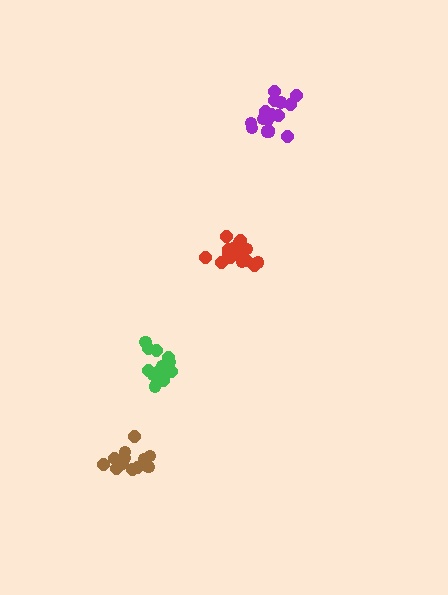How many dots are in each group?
Group 1: 17 dots, Group 2: 12 dots, Group 3: 18 dots, Group 4: 13 dots (60 total).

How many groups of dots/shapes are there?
There are 4 groups.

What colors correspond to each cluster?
The clusters are colored: purple, brown, red, green.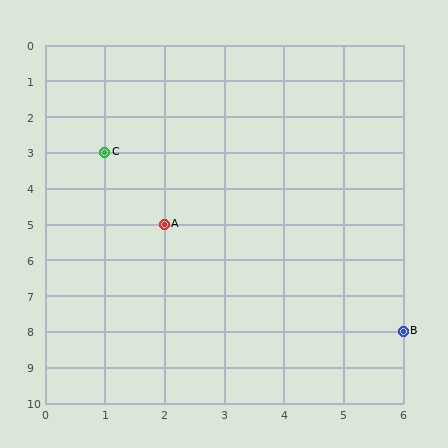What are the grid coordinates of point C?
Point C is at grid coordinates (1, 3).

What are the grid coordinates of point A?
Point A is at grid coordinates (2, 5).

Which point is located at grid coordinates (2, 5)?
Point A is at (2, 5).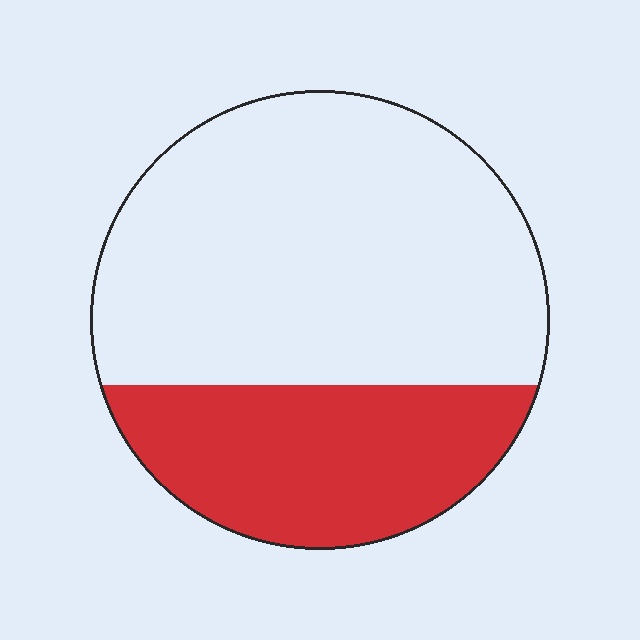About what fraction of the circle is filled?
About one third (1/3).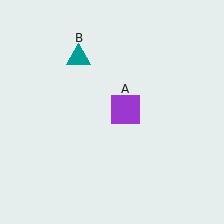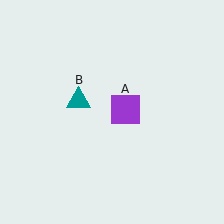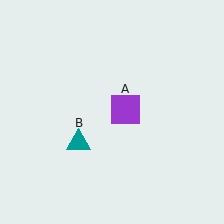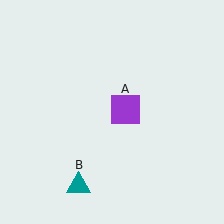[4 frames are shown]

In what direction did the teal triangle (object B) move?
The teal triangle (object B) moved down.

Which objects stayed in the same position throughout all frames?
Purple square (object A) remained stationary.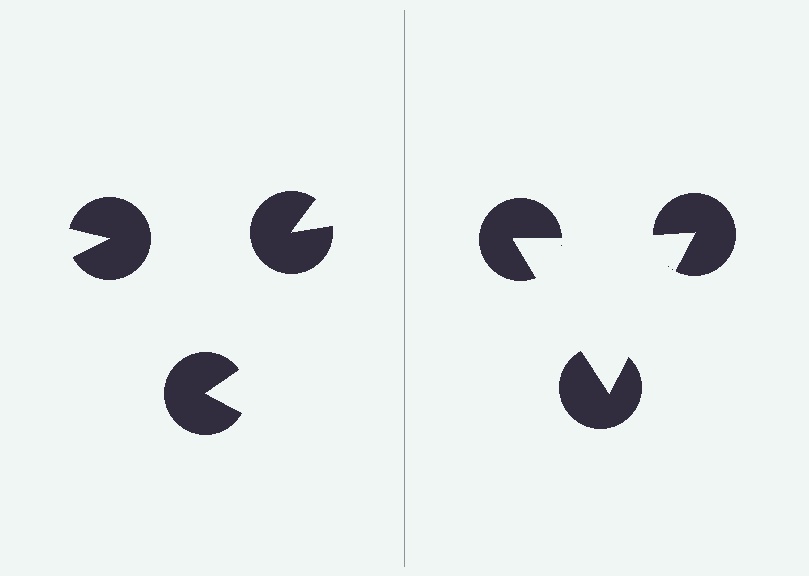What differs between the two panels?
The pac-man discs are positioned identically on both sides; only the wedge orientations differ. On the right they align to a triangle; on the left they are misaligned.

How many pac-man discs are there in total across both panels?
6 — 3 on each side.